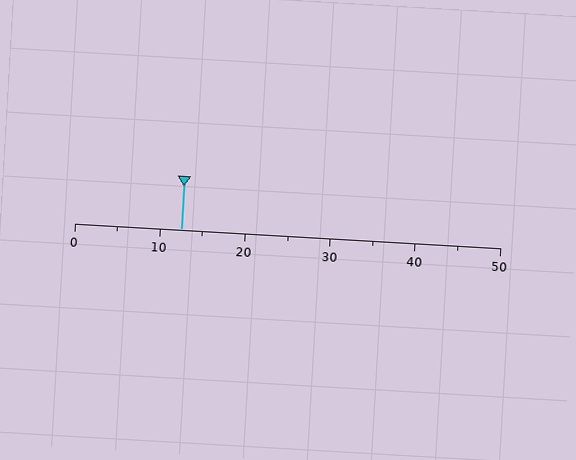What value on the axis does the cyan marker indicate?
The marker indicates approximately 12.5.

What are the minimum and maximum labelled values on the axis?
The axis runs from 0 to 50.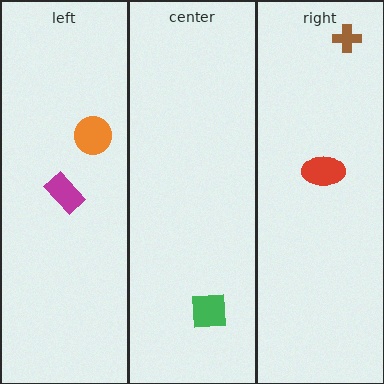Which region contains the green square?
The center region.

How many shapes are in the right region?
2.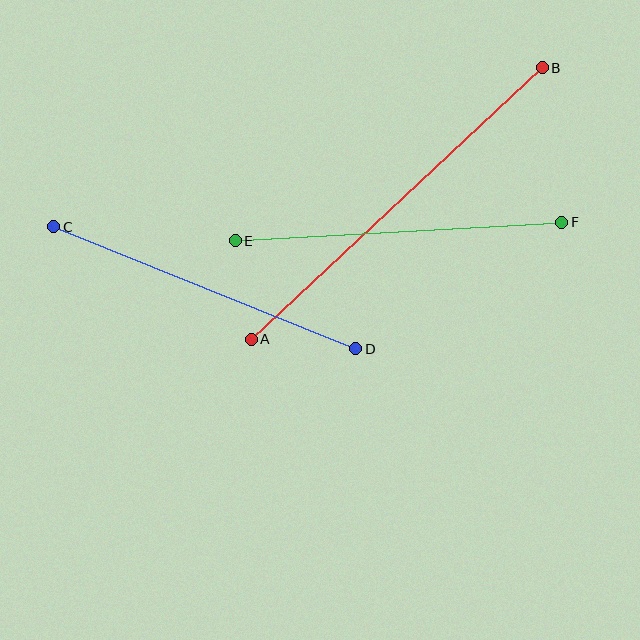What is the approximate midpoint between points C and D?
The midpoint is at approximately (205, 288) pixels.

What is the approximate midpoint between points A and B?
The midpoint is at approximately (397, 203) pixels.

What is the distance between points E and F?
The distance is approximately 327 pixels.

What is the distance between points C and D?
The distance is approximately 326 pixels.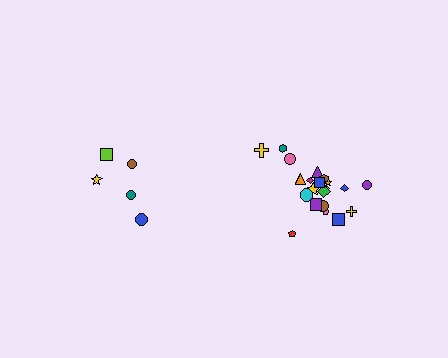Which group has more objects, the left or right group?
The right group.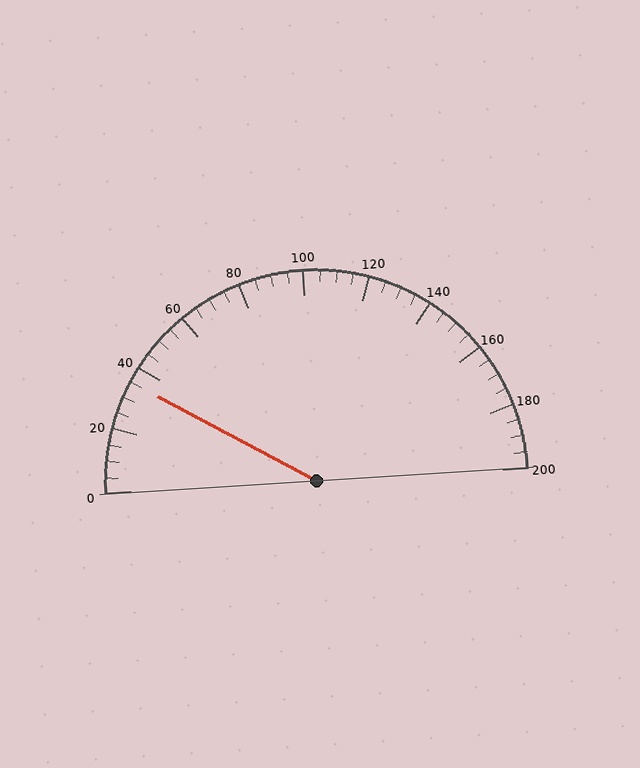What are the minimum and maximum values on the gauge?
The gauge ranges from 0 to 200.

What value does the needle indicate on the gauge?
The needle indicates approximately 35.